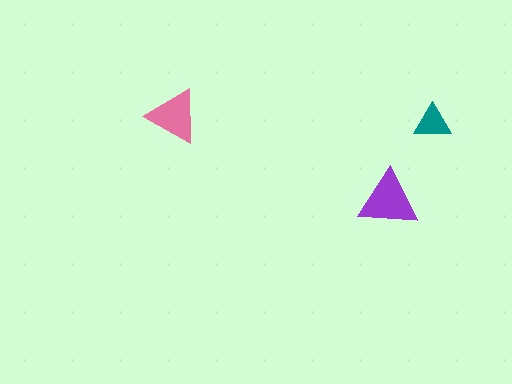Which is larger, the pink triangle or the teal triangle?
The pink one.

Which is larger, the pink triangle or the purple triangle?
The purple one.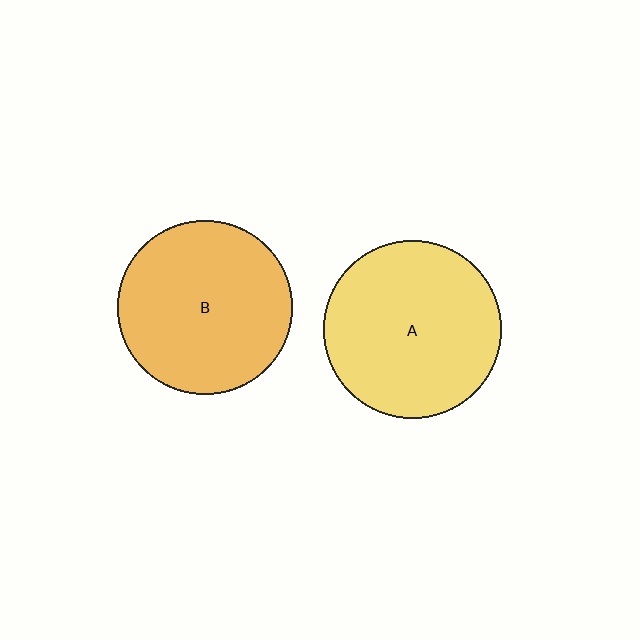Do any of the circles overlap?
No, none of the circles overlap.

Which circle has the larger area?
Circle A (yellow).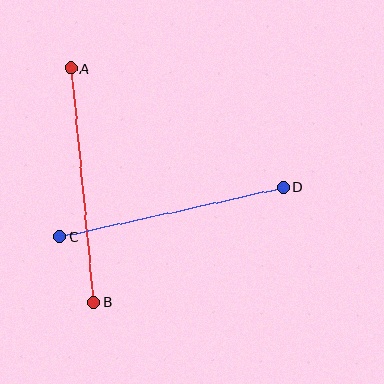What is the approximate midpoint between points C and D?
The midpoint is at approximately (172, 212) pixels.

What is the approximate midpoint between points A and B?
The midpoint is at approximately (82, 185) pixels.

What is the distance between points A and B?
The distance is approximately 235 pixels.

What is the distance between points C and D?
The distance is approximately 229 pixels.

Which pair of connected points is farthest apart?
Points A and B are farthest apart.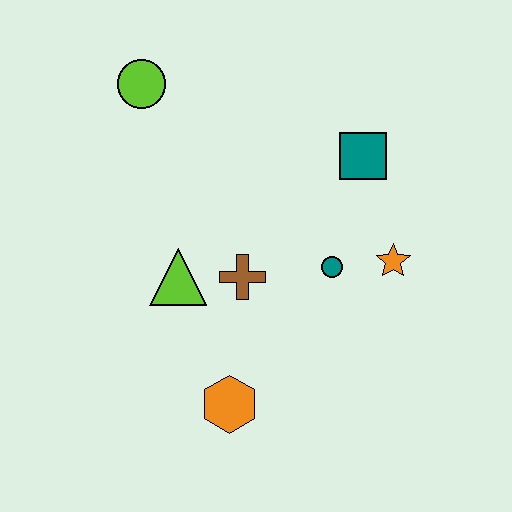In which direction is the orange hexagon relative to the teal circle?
The orange hexagon is below the teal circle.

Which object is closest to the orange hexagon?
The brown cross is closest to the orange hexagon.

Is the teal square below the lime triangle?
No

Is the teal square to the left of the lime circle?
No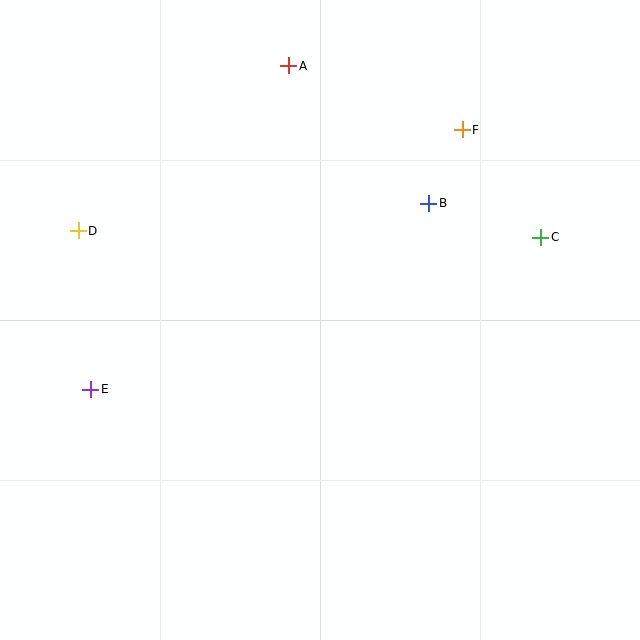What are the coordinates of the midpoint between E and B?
The midpoint between E and B is at (260, 296).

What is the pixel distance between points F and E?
The distance between F and E is 453 pixels.